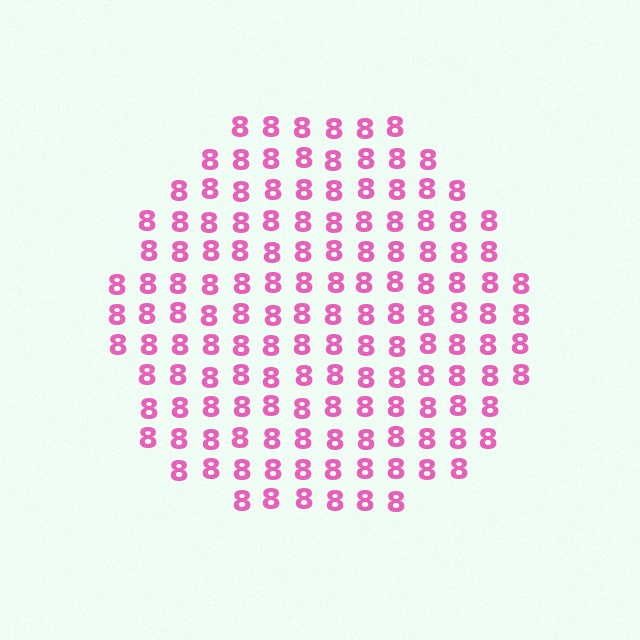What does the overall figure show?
The overall figure shows a circle.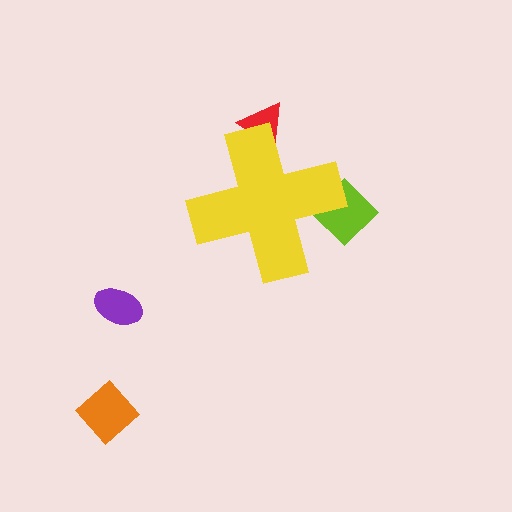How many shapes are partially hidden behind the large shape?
2 shapes are partially hidden.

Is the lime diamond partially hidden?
Yes, the lime diamond is partially hidden behind the yellow cross.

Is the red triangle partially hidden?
Yes, the red triangle is partially hidden behind the yellow cross.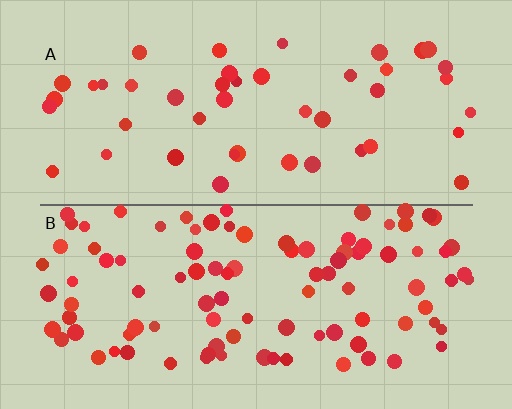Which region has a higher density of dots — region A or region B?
B (the bottom).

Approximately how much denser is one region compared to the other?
Approximately 2.2× — region B over region A.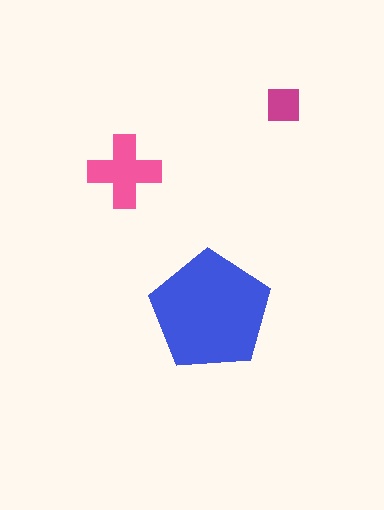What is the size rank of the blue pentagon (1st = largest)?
1st.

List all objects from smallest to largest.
The magenta square, the pink cross, the blue pentagon.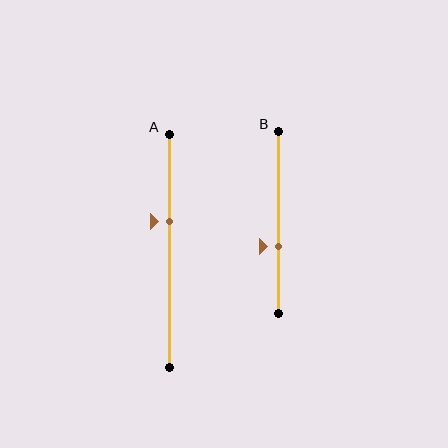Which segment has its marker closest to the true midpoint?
Segment A has its marker closest to the true midpoint.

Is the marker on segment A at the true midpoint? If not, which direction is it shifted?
No, the marker on segment A is shifted upward by about 13% of the segment length.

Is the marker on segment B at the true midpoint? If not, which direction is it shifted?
No, the marker on segment B is shifted downward by about 13% of the segment length.